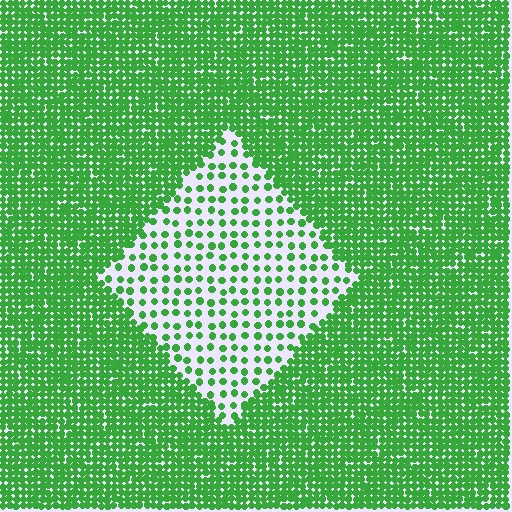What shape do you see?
I see a diamond.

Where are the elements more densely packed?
The elements are more densely packed outside the diamond boundary.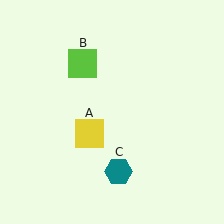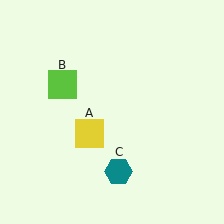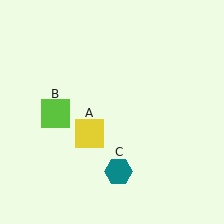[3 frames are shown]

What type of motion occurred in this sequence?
The lime square (object B) rotated counterclockwise around the center of the scene.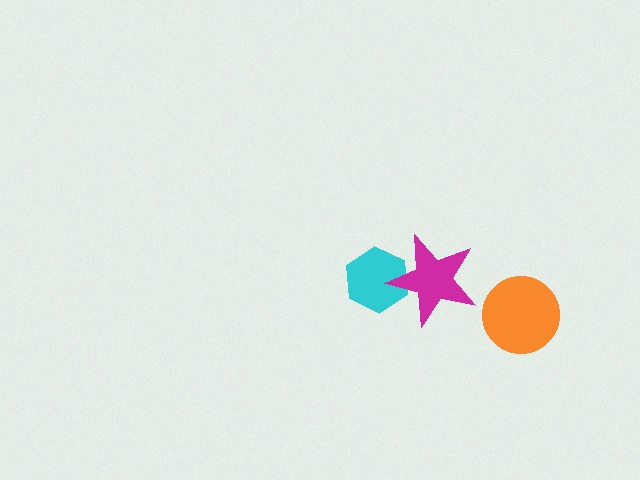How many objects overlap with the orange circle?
0 objects overlap with the orange circle.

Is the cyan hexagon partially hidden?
Yes, it is partially covered by another shape.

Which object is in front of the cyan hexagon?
The magenta star is in front of the cyan hexagon.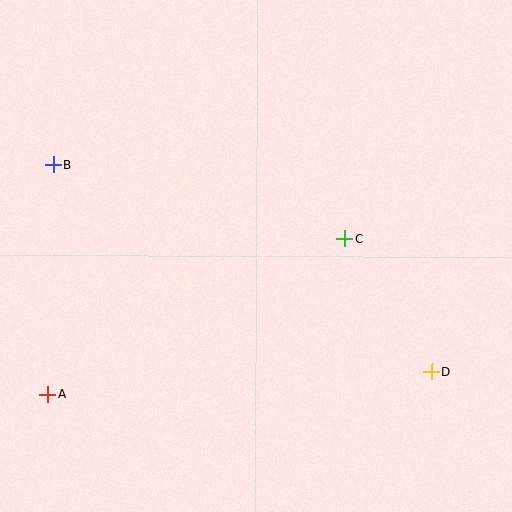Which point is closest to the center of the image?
Point C at (345, 239) is closest to the center.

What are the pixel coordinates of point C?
Point C is at (345, 239).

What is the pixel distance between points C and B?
The distance between C and B is 300 pixels.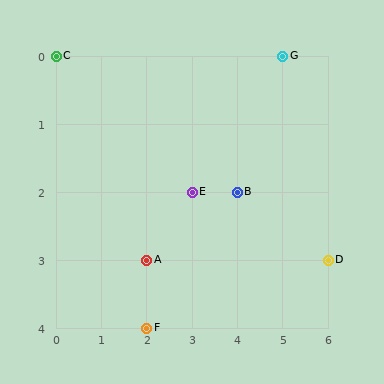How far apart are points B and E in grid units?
Points B and E are 1 column apart.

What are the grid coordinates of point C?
Point C is at grid coordinates (0, 0).